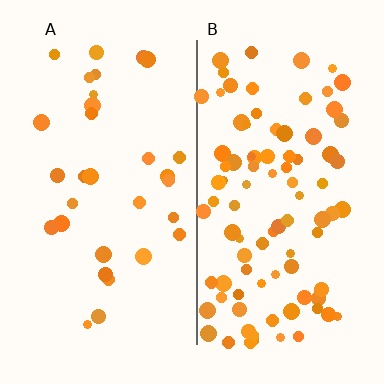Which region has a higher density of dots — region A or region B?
B (the right).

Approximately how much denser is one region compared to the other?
Approximately 2.9× — region B over region A.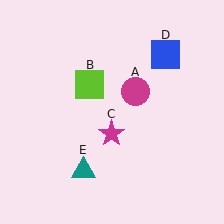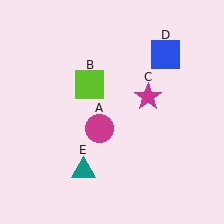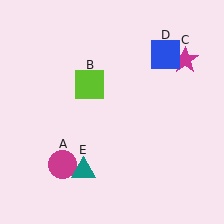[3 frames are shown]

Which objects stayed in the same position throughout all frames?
Lime square (object B) and blue square (object D) and teal triangle (object E) remained stationary.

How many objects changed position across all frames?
2 objects changed position: magenta circle (object A), magenta star (object C).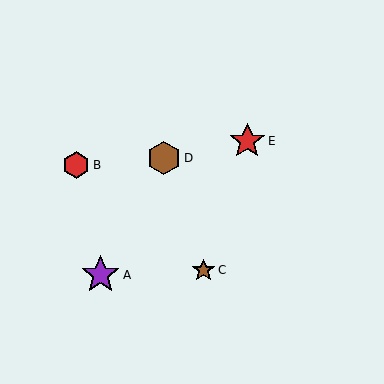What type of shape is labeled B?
Shape B is a red hexagon.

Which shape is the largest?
The purple star (labeled A) is the largest.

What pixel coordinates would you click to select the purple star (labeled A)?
Click at (101, 275) to select the purple star A.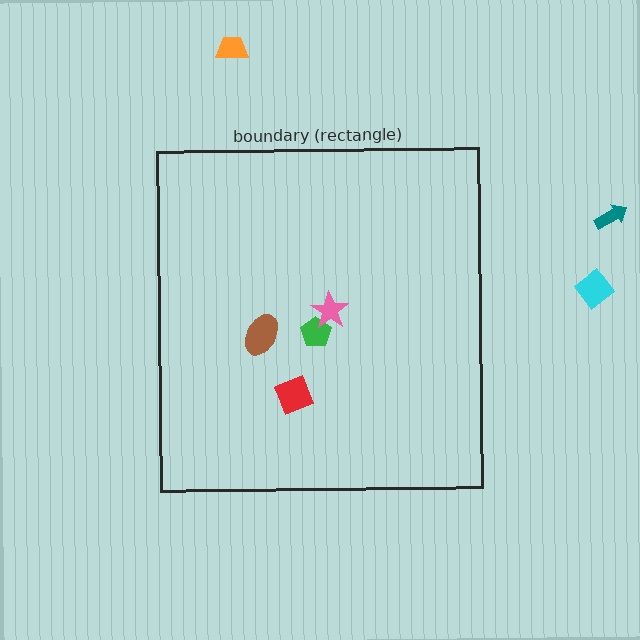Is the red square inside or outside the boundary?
Inside.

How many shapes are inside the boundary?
4 inside, 3 outside.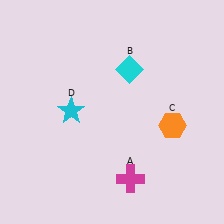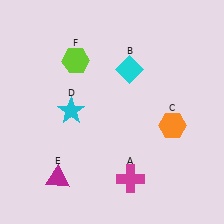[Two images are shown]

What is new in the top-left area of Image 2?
A lime hexagon (F) was added in the top-left area of Image 2.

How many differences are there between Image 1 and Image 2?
There are 2 differences between the two images.